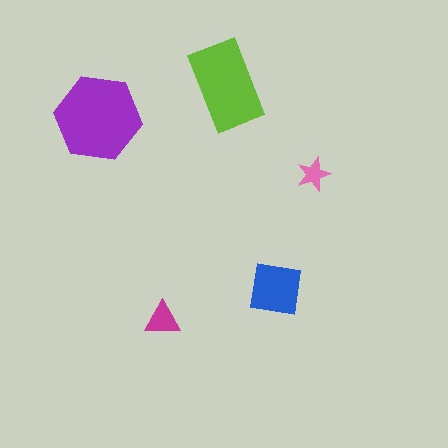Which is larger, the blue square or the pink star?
The blue square.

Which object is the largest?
The purple hexagon.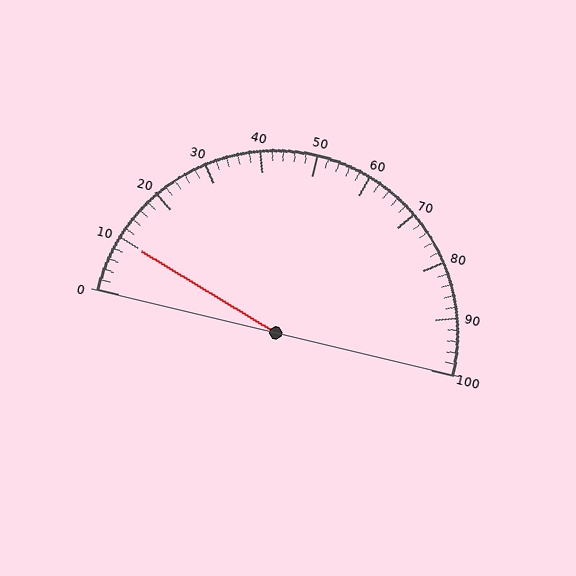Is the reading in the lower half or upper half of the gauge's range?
The reading is in the lower half of the range (0 to 100).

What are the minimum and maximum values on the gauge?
The gauge ranges from 0 to 100.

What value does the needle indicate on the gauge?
The needle indicates approximately 10.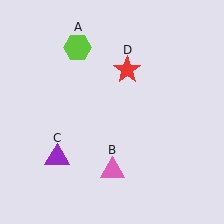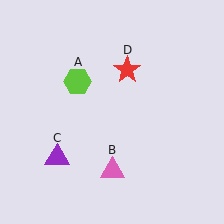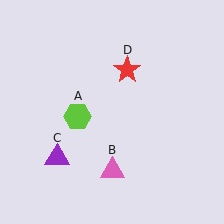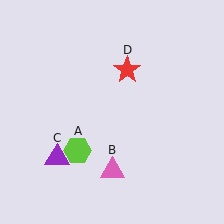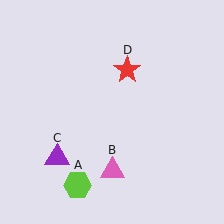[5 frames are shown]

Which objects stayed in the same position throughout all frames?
Pink triangle (object B) and purple triangle (object C) and red star (object D) remained stationary.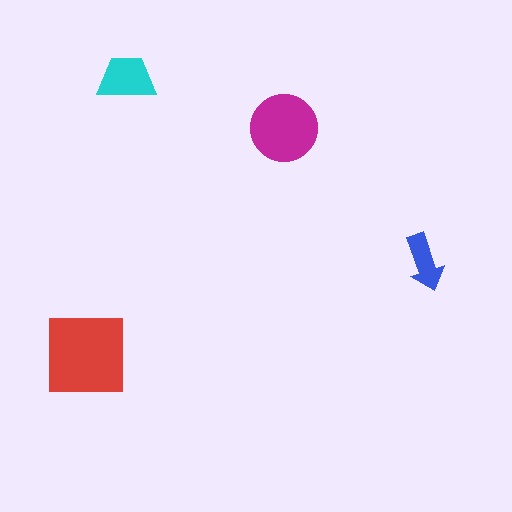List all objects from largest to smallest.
The red square, the magenta circle, the cyan trapezoid, the blue arrow.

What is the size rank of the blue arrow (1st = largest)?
4th.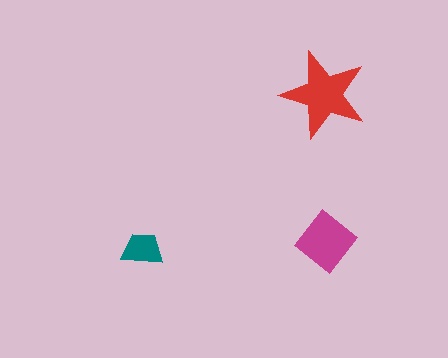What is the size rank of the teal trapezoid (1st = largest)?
3rd.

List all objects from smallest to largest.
The teal trapezoid, the magenta diamond, the red star.